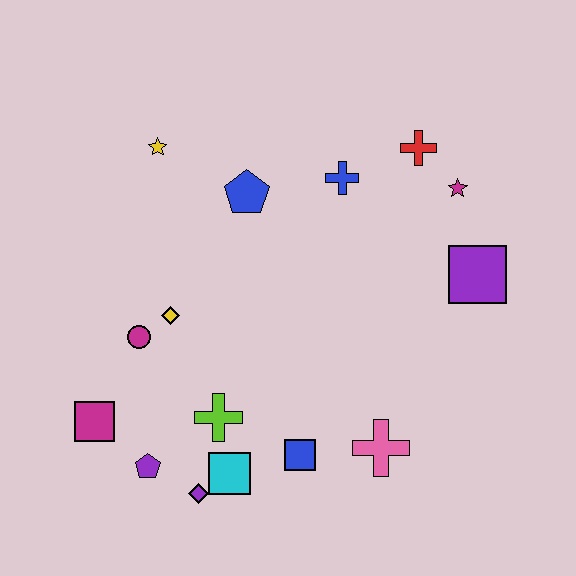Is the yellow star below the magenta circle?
No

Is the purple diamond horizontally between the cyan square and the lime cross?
No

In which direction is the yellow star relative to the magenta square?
The yellow star is above the magenta square.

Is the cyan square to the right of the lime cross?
Yes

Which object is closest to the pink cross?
The blue square is closest to the pink cross.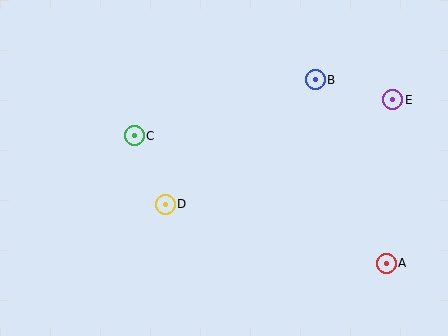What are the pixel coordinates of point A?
Point A is at (386, 263).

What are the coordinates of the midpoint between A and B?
The midpoint between A and B is at (351, 172).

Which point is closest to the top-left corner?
Point C is closest to the top-left corner.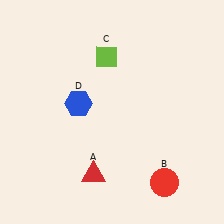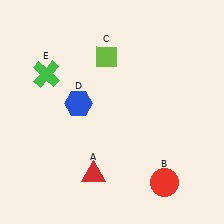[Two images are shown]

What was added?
A green cross (E) was added in Image 2.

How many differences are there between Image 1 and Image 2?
There is 1 difference between the two images.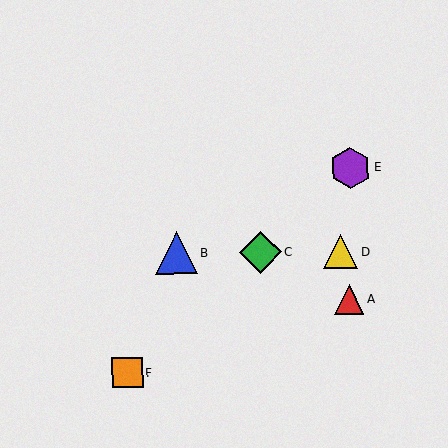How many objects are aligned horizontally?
3 objects (B, C, D) are aligned horizontally.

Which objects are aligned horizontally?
Objects B, C, D are aligned horizontally.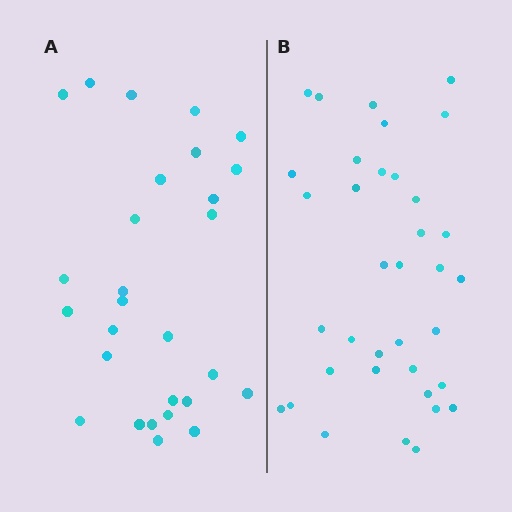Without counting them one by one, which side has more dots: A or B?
Region B (the right region) has more dots.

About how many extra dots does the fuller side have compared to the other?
Region B has roughly 8 or so more dots than region A.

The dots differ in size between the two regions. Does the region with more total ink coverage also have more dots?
No. Region A has more total ink coverage because its dots are larger, but region B actually contains more individual dots. Total area can be misleading — the number of items is what matters here.